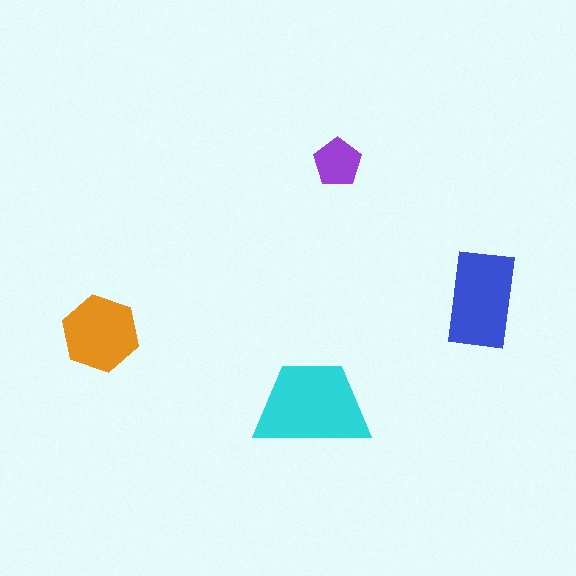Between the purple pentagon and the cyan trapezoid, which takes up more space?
The cyan trapezoid.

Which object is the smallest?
The purple pentagon.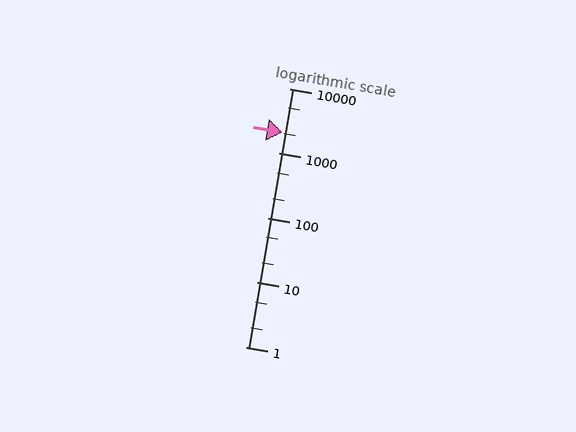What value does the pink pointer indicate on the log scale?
The pointer indicates approximately 2100.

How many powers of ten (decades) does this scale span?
The scale spans 4 decades, from 1 to 10000.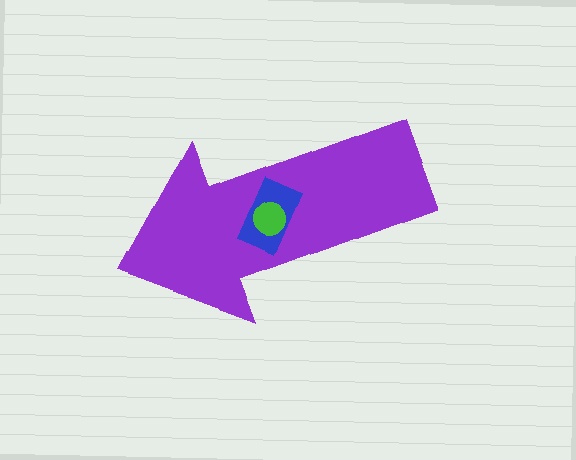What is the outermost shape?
The purple arrow.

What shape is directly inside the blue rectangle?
The green circle.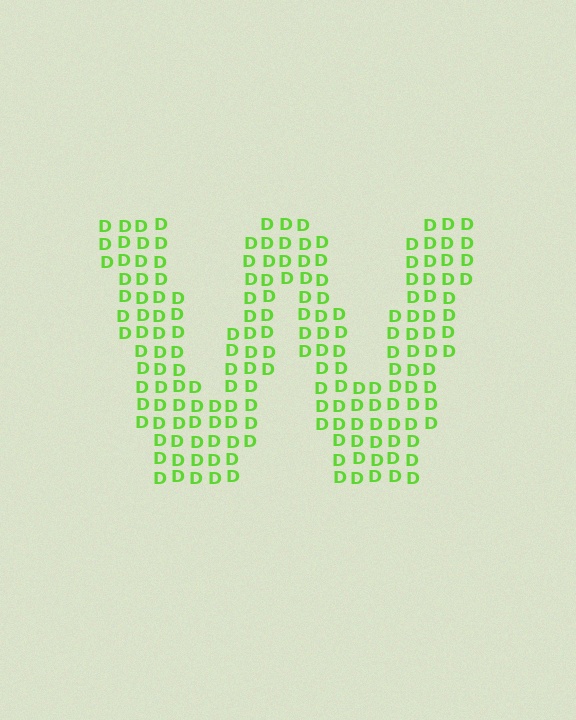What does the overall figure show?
The overall figure shows the letter W.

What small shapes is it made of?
It is made of small letter D's.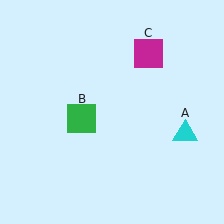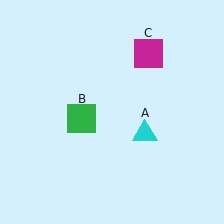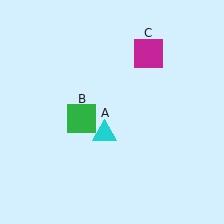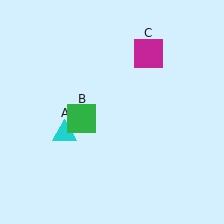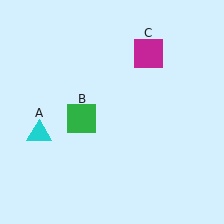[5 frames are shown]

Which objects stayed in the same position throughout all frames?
Green square (object B) and magenta square (object C) remained stationary.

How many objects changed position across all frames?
1 object changed position: cyan triangle (object A).